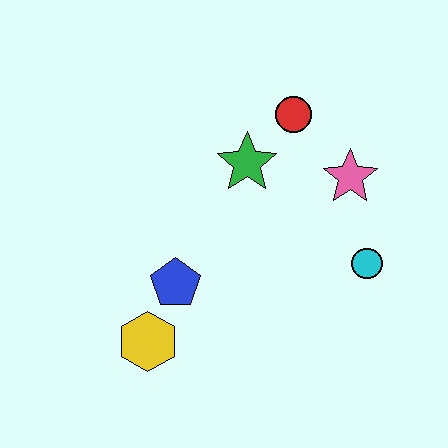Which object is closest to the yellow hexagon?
The blue pentagon is closest to the yellow hexagon.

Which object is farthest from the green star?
The yellow hexagon is farthest from the green star.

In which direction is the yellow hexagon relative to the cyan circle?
The yellow hexagon is to the left of the cyan circle.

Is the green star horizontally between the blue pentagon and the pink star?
Yes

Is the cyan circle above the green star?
No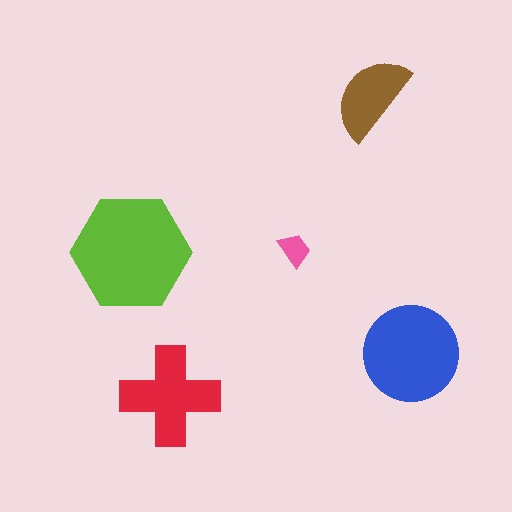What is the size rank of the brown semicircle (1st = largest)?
4th.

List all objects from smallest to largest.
The pink trapezoid, the brown semicircle, the red cross, the blue circle, the lime hexagon.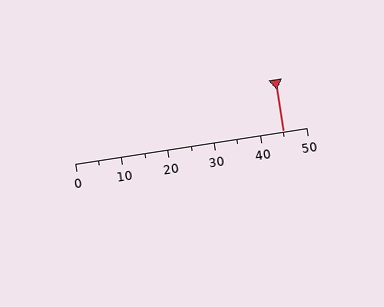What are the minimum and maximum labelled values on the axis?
The axis runs from 0 to 50.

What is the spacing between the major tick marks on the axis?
The major ticks are spaced 10 apart.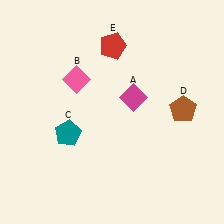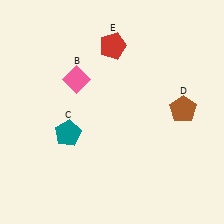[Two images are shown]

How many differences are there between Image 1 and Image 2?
There is 1 difference between the two images.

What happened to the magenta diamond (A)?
The magenta diamond (A) was removed in Image 2. It was in the top-right area of Image 1.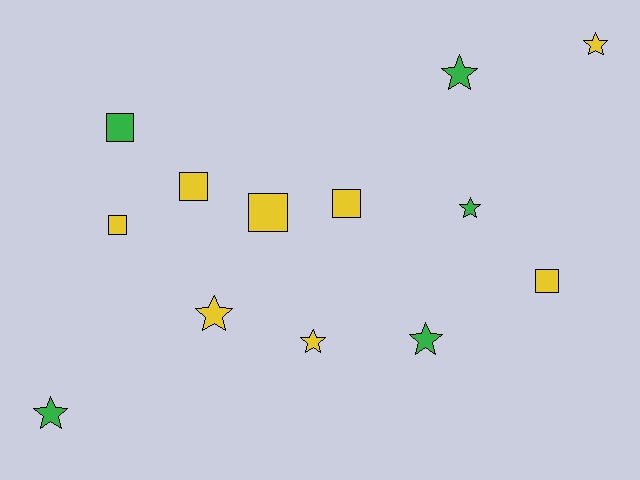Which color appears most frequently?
Yellow, with 8 objects.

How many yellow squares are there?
There are 5 yellow squares.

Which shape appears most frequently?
Star, with 7 objects.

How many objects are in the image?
There are 13 objects.